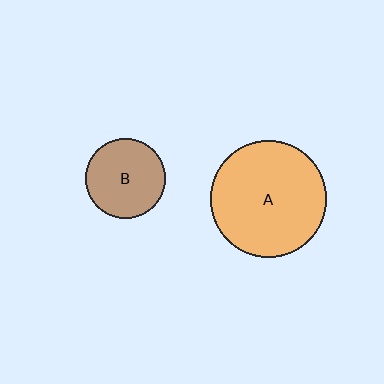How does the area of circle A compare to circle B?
Approximately 2.1 times.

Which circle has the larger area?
Circle A (orange).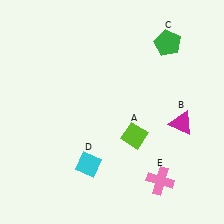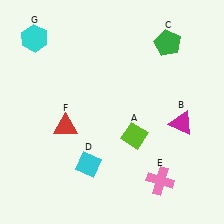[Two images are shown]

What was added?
A red triangle (F), a cyan hexagon (G) were added in Image 2.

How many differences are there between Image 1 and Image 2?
There are 2 differences between the two images.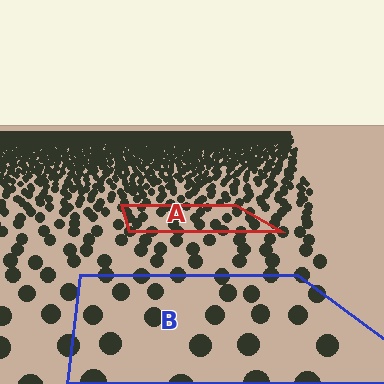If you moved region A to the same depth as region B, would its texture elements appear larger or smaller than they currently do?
They would appear larger. At a closer depth, the same texture elements are projected at a bigger on-screen size.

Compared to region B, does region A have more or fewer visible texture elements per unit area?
Region A has more texture elements per unit area — they are packed more densely because it is farther away.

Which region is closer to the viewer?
Region B is closer. The texture elements there are larger and more spread out.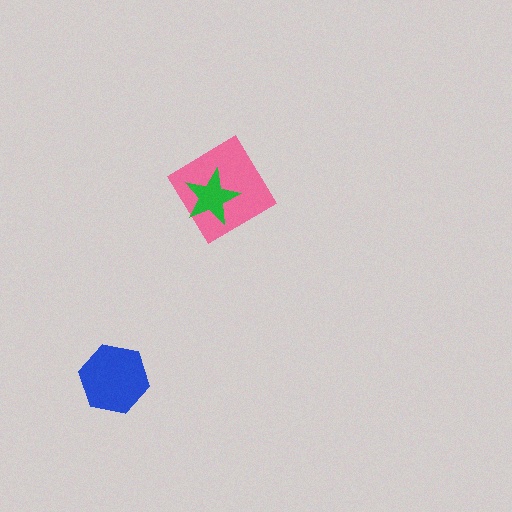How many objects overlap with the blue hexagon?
0 objects overlap with the blue hexagon.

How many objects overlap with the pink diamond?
1 object overlaps with the pink diamond.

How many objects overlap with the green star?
1 object overlaps with the green star.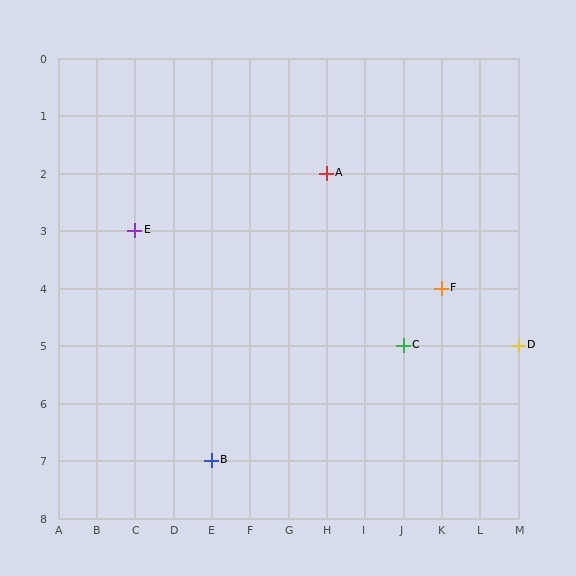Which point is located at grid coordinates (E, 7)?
Point B is at (E, 7).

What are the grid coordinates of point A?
Point A is at grid coordinates (H, 2).